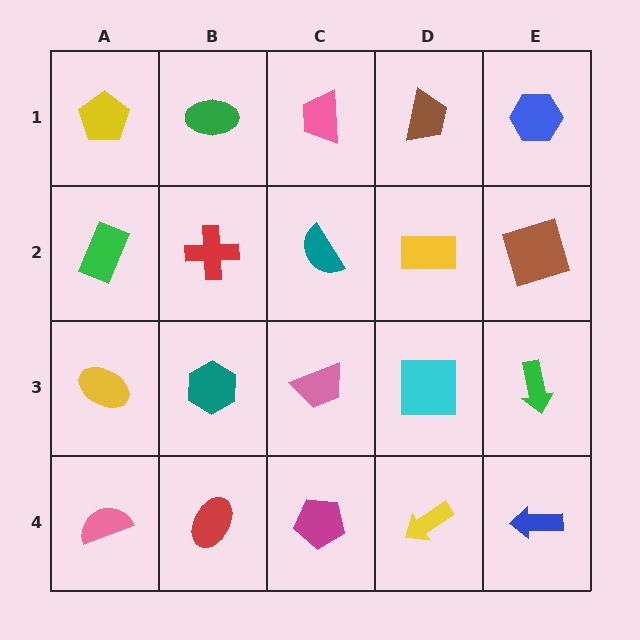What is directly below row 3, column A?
A pink semicircle.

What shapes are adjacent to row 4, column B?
A teal hexagon (row 3, column B), a pink semicircle (row 4, column A), a magenta pentagon (row 4, column C).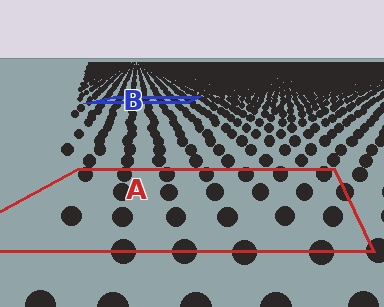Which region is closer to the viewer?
Region A is closer. The texture elements there are larger and more spread out.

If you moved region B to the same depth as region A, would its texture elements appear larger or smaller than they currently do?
They would appear larger. At a closer depth, the same texture elements are projected at a bigger on-screen size.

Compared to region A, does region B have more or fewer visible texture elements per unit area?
Region B has more texture elements per unit area — they are packed more densely because it is farther away.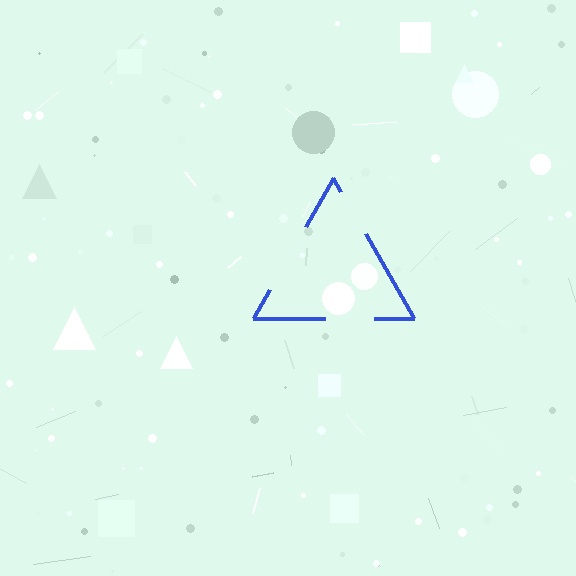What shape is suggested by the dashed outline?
The dashed outline suggests a triangle.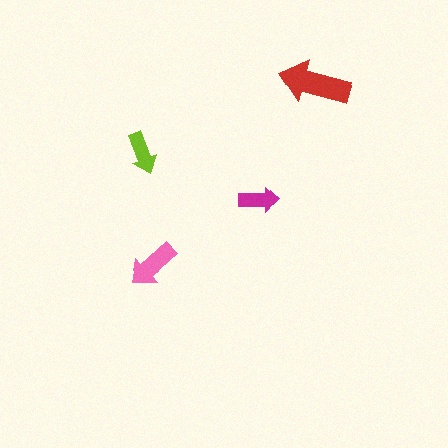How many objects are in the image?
There are 4 objects in the image.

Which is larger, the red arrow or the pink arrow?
The red one.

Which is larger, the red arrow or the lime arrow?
The red one.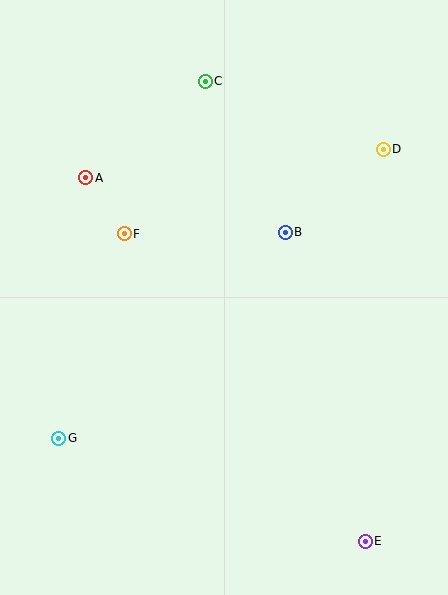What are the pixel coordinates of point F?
Point F is at (124, 234).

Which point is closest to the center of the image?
Point B at (285, 232) is closest to the center.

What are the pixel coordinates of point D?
Point D is at (383, 149).